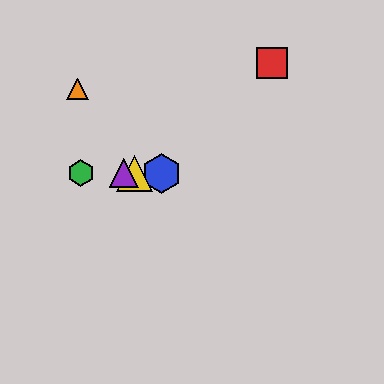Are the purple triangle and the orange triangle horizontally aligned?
No, the purple triangle is at y≈173 and the orange triangle is at y≈89.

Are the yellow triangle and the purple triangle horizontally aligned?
Yes, both are at y≈173.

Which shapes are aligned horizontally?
The blue hexagon, the green hexagon, the yellow triangle, the purple triangle are aligned horizontally.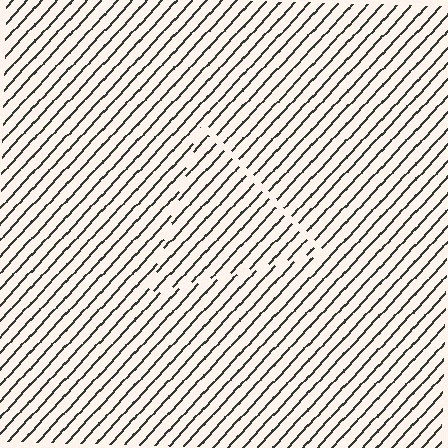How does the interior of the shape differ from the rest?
The interior of the shape contains the same grating, shifted by half a period — the contour is defined by the phase discontinuity where line-ends from the inner and outer gratings abut.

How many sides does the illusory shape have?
3 sides — the line-ends trace a triangle.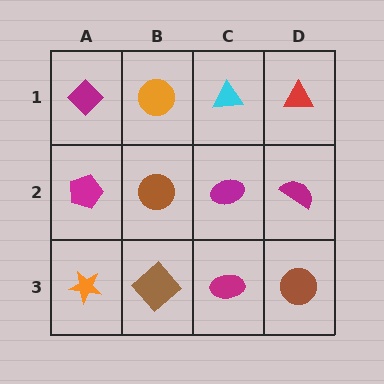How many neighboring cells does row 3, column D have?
2.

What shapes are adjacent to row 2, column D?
A red triangle (row 1, column D), a brown circle (row 3, column D), a magenta ellipse (row 2, column C).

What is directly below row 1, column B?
A brown circle.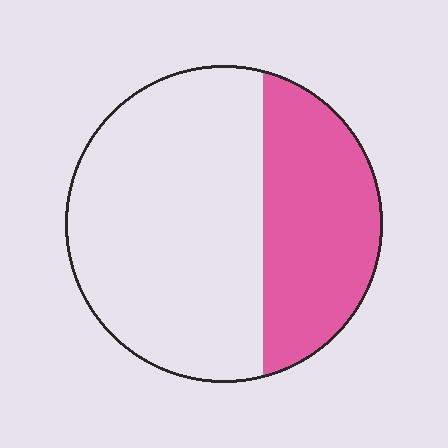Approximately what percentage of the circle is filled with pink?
Approximately 35%.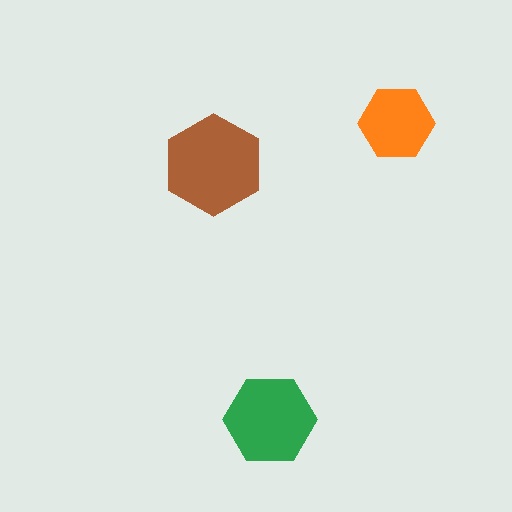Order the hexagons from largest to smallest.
the brown one, the green one, the orange one.